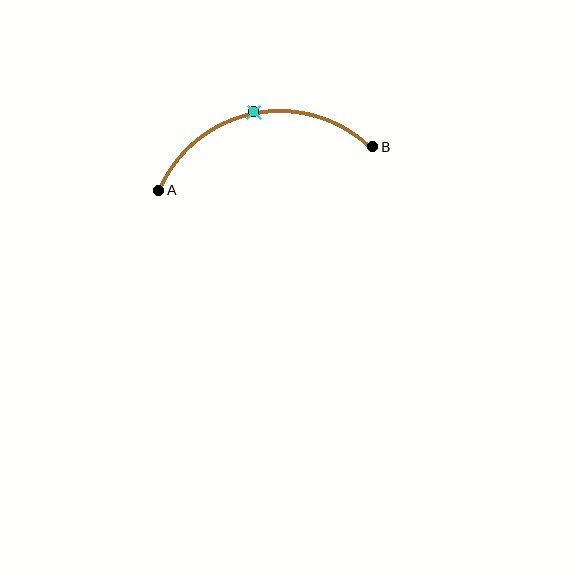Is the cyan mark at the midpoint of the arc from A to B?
Yes. The cyan mark lies on the arc at equal arc-length from both A and B — it is the arc midpoint.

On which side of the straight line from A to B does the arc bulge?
The arc bulges above the straight line connecting A and B.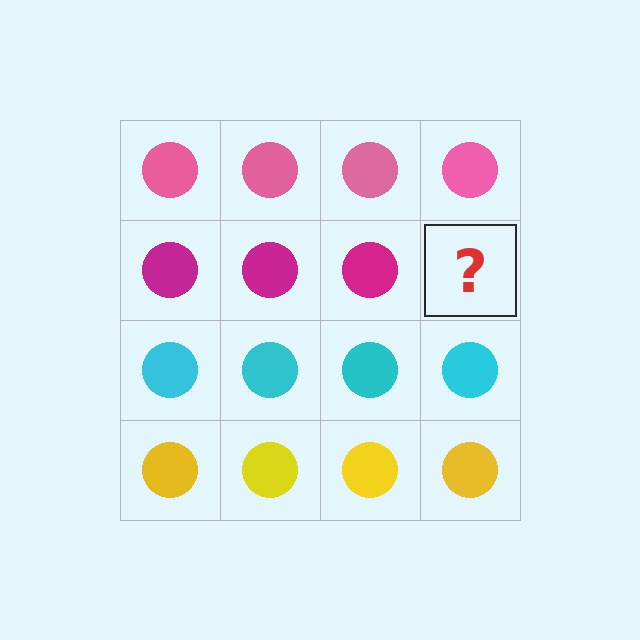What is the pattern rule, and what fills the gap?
The rule is that each row has a consistent color. The gap should be filled with a magenta circle.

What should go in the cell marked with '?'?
The missing cell should contain a magenta circle.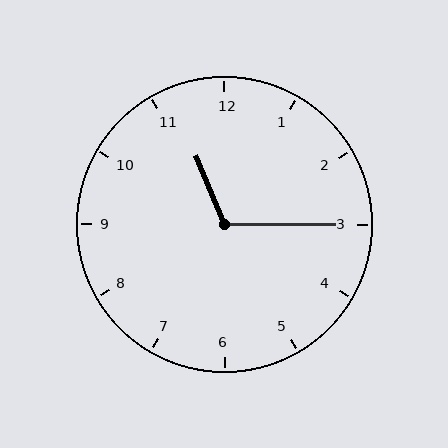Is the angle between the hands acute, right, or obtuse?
It is obtuse.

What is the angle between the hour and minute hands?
Approximately 112 degrees.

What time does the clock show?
11:15.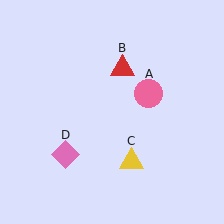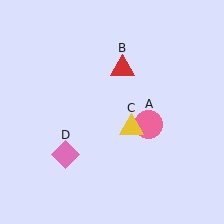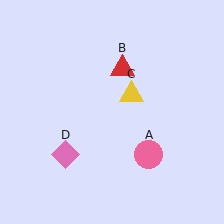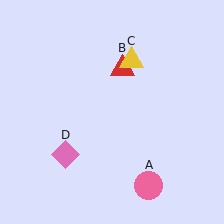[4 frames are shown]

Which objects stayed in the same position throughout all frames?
Red triangle (object B) and pink diamond (object D) remained stationary.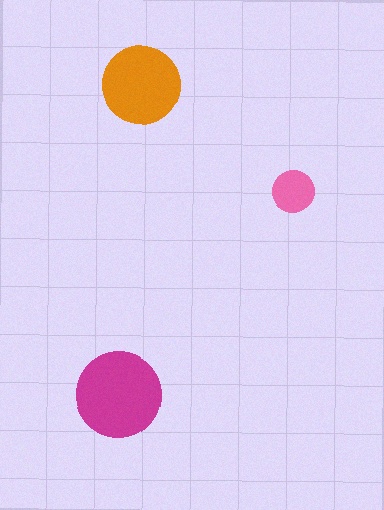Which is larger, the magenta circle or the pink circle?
The magenta one.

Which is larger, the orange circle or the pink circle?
The orange one.